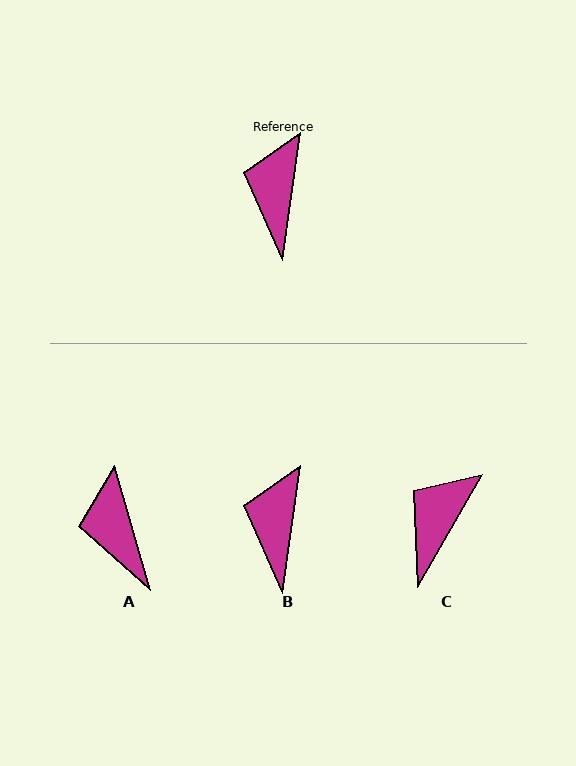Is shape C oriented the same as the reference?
No, it is off by about 22 degrees.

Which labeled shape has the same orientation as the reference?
B.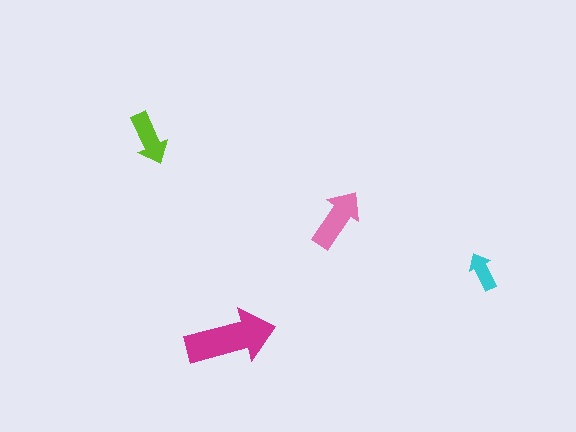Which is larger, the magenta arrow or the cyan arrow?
The magenta one.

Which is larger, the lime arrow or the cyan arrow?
The lime one.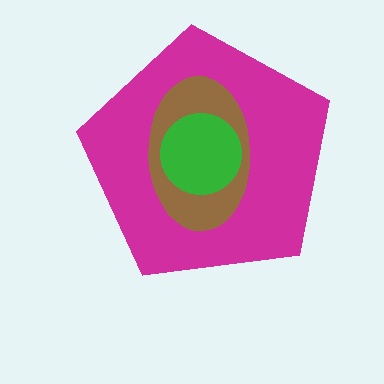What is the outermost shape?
The magenta pentagon.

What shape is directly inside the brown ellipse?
The green circle.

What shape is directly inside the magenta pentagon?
The brown ellipse.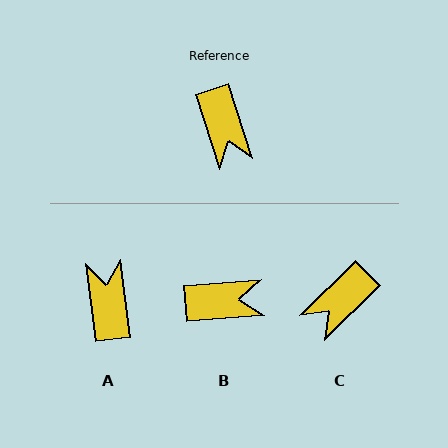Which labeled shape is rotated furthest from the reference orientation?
A, about 169 degrees away.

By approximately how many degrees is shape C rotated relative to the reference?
Approximately 64 degrees clockwise.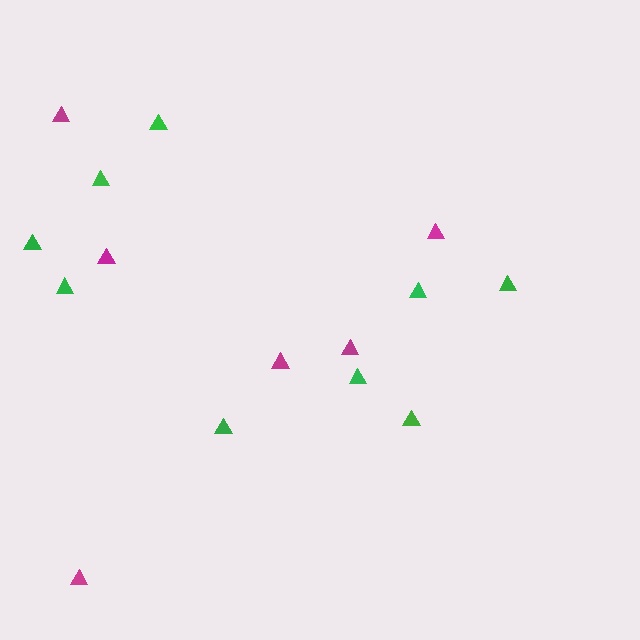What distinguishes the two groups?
There are 2 groups: one group of magenta triangles (6) and one group of green triangles (9).